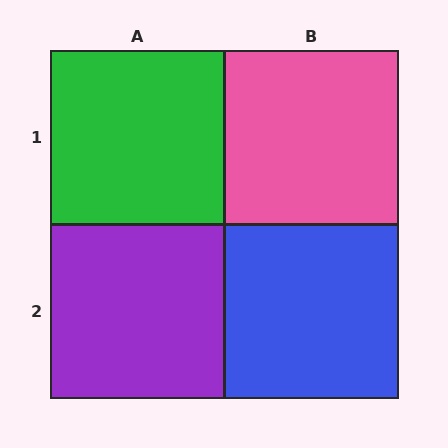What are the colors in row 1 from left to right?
Green, pink.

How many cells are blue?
1 cell is blue.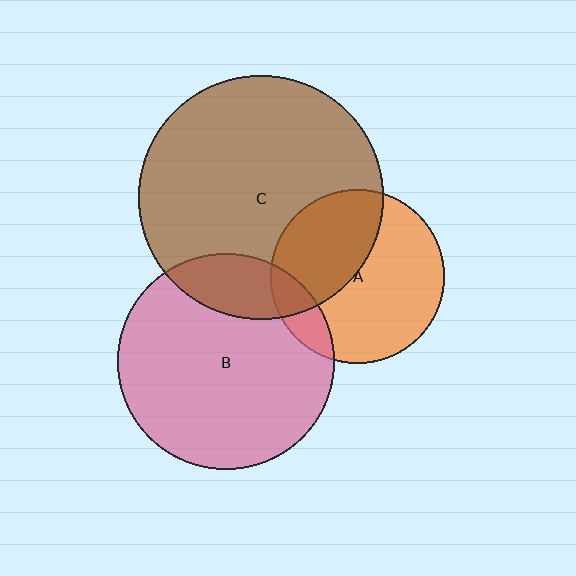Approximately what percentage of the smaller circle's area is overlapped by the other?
Approximately 15%.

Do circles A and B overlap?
Yes.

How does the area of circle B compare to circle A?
Approximately 1.5 times.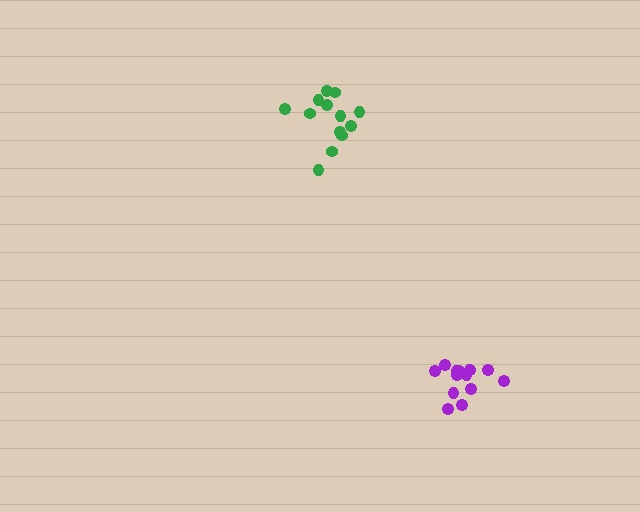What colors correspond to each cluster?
The clusters are colored: green, purple.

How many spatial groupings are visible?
There are 2 spatial groupings.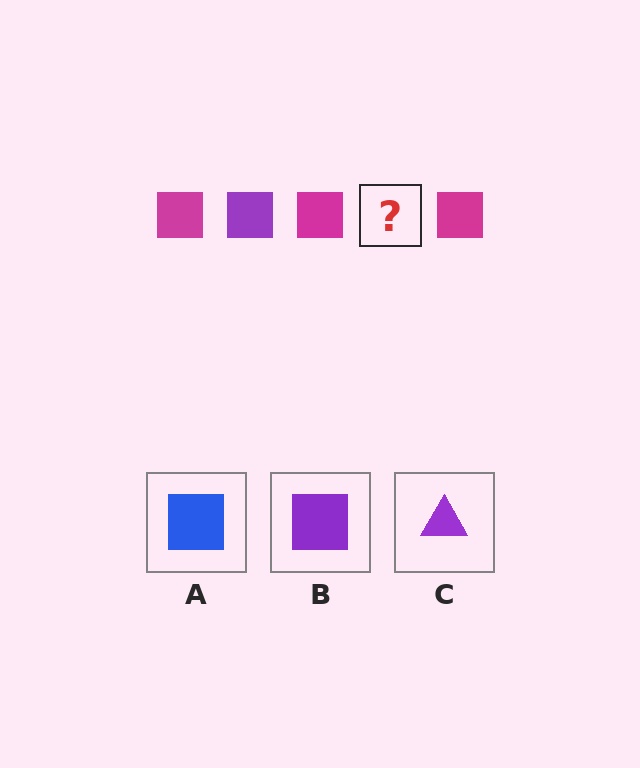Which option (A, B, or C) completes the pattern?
B.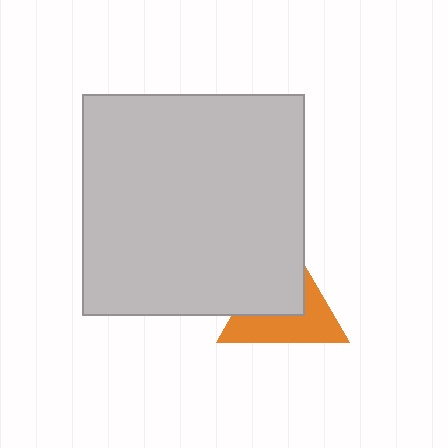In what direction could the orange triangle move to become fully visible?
The orange triangle could move toward the lower-right. That would shift it out from behind the light gray square entirely.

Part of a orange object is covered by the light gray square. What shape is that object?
It is a triangle.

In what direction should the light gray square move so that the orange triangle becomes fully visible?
The light gray square should move toward the upper-left. That is the shortest direction to clear the overlap and leave the orange triangle fully visible.